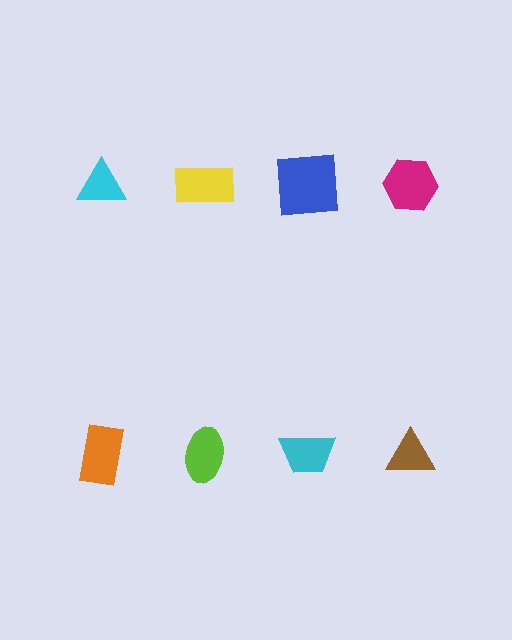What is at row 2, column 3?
A cyan trapezoid.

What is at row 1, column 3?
A blue square.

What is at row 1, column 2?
A yellow rectangle.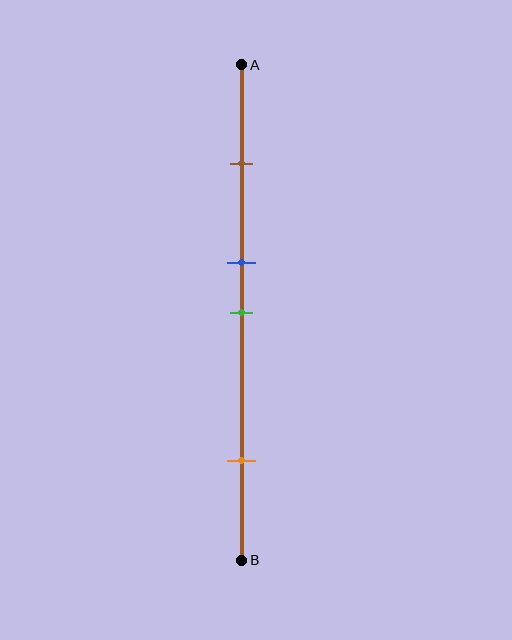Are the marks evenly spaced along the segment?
No, the marks are not evenly spaced.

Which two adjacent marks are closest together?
The blue and green marks are the closest adjacent pair.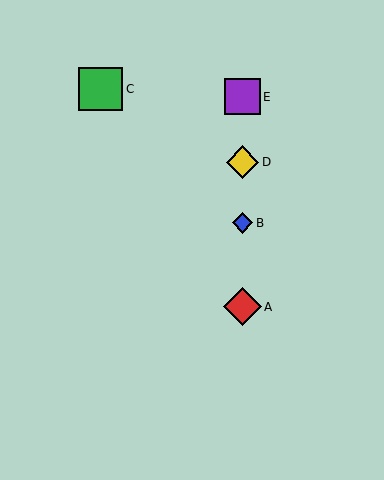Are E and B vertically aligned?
Yes, both are at x≈242.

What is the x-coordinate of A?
Object A is at x≈242.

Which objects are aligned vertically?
Objects A, B, D, E are aligned vertically.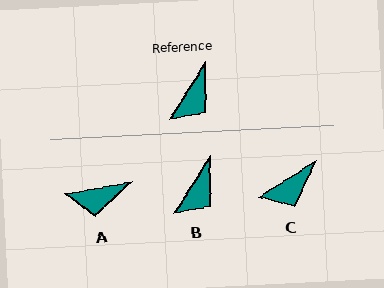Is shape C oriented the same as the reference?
No, it is off by about 25 degrees.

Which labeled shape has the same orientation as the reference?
B.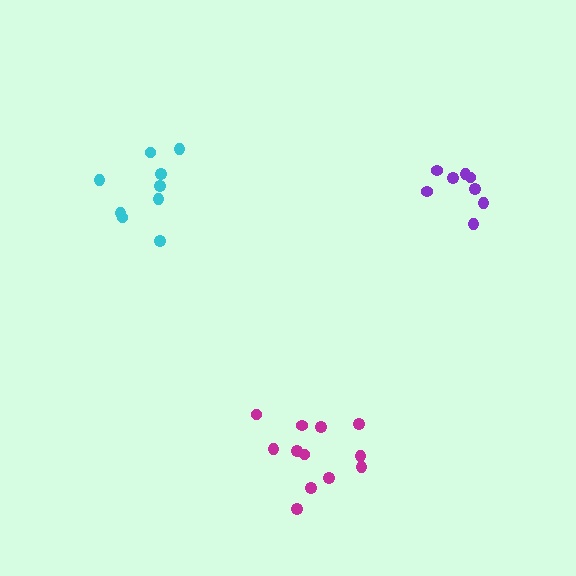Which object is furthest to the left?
The cyan cluster is leftmost.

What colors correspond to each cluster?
The clusters are colored: cyan, purple, magenta.